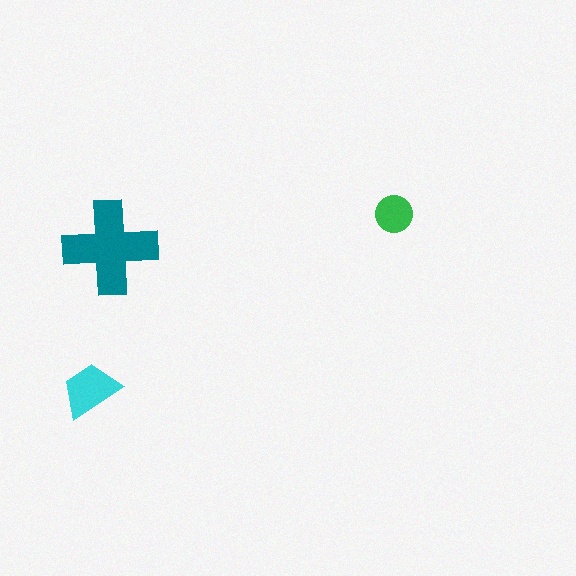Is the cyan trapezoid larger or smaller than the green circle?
Larger.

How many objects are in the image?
There are 3 objects in the image.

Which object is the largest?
The teal cross.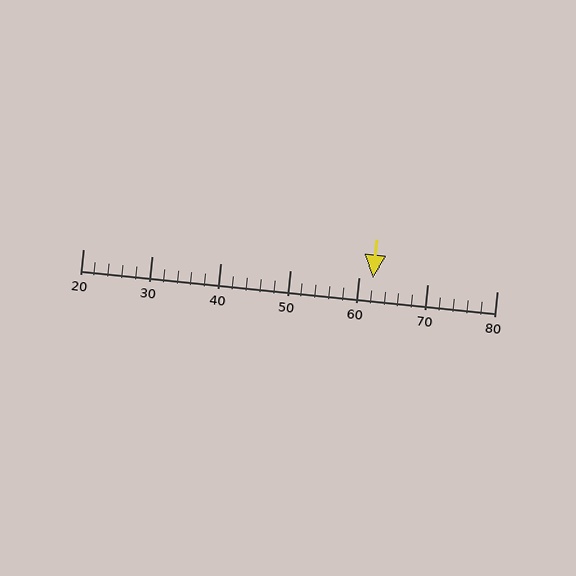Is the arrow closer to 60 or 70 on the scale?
The arrow is closer to 60.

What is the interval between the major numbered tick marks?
The major tick marks are spaced 10 units apart.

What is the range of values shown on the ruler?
The ruler shows values from 20 to 80.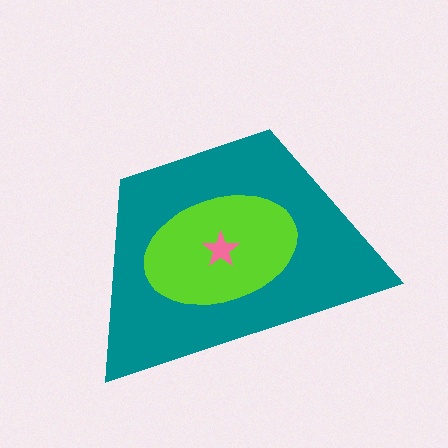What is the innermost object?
The pink star.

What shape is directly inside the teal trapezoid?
The lime ellipse.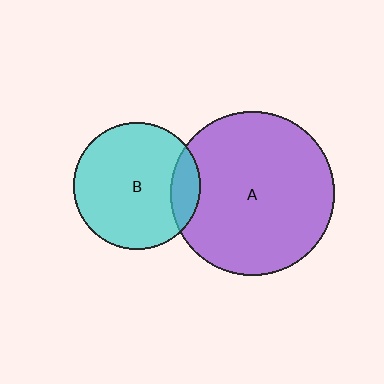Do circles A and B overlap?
Yes.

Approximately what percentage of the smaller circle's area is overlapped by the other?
Approximately 15%.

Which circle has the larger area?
Circle A (purple).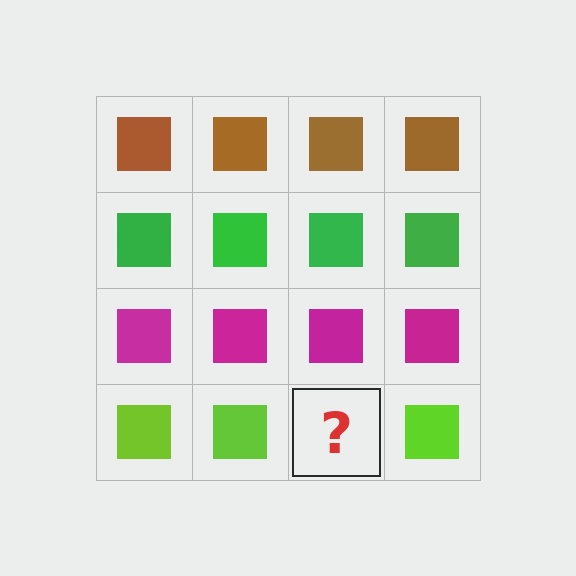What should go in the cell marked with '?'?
The missing cell should contain a lime square.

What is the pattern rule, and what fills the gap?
The rule is that each row has a consistent color. The gap should be filled with a lime square.